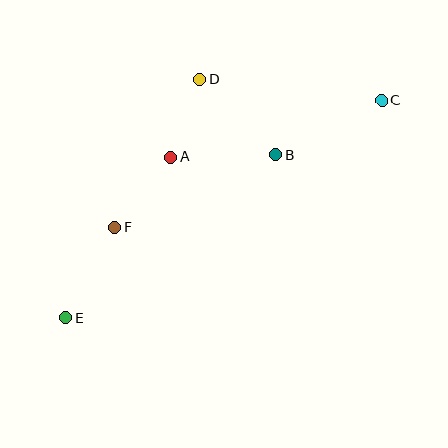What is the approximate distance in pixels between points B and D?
The distance between B and D is approximately 107 pixels.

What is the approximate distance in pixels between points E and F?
The distance between E and F is approximately 103 pixels.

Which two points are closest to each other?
Points A and D are closest to each other.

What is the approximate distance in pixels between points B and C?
The distance between B and C is approximately 119 pixels.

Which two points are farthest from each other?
Points C and E are farthest from each other.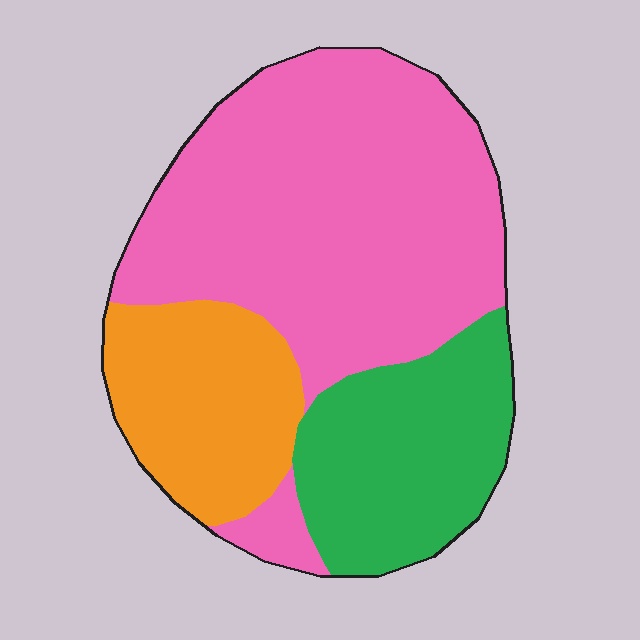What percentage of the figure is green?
Green covers 24% of the figure.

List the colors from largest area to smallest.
From largest to smallest: pink, green, orange.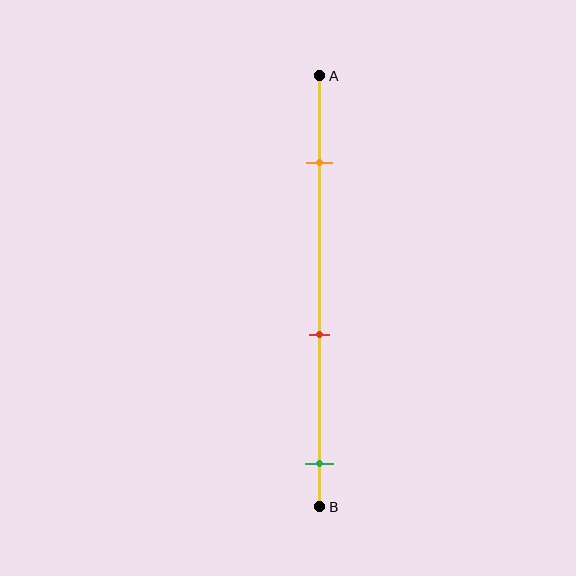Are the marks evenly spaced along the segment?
Yes, the marks are approximately evenly spaced.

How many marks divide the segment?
There are 3 marks dividing the segment.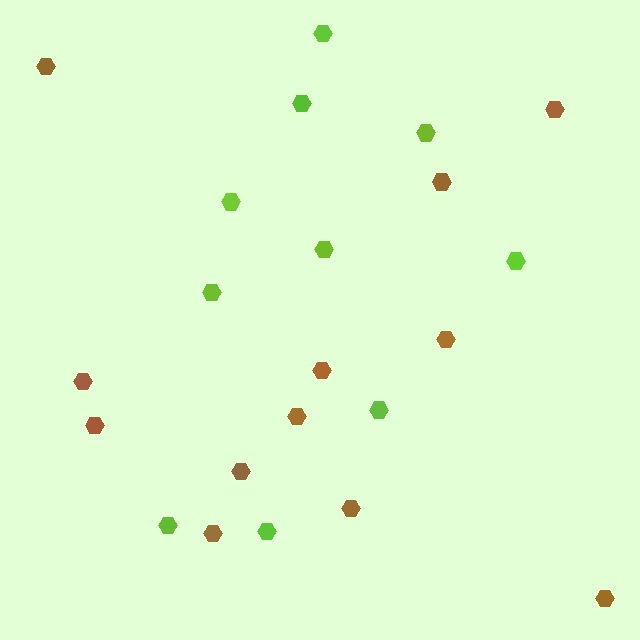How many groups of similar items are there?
There are 2 groups: one group of brown hexagons (12) and one group of lime hexagons (10).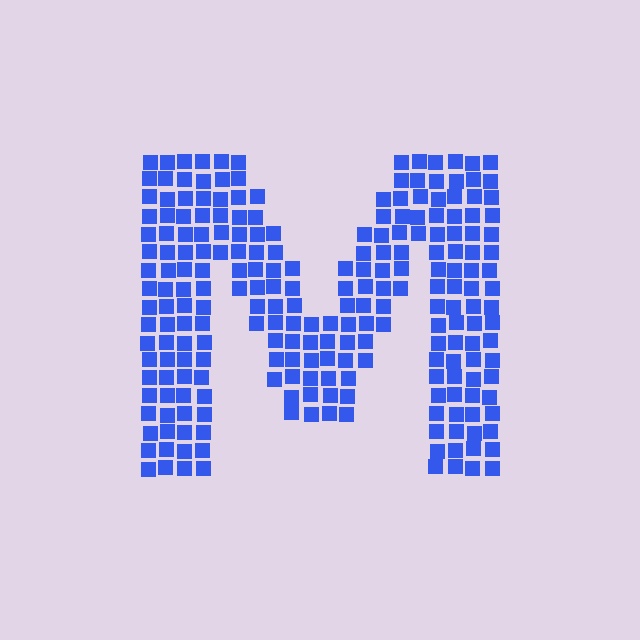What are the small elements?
The small elements are squares.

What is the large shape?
The large shape is the letter M.